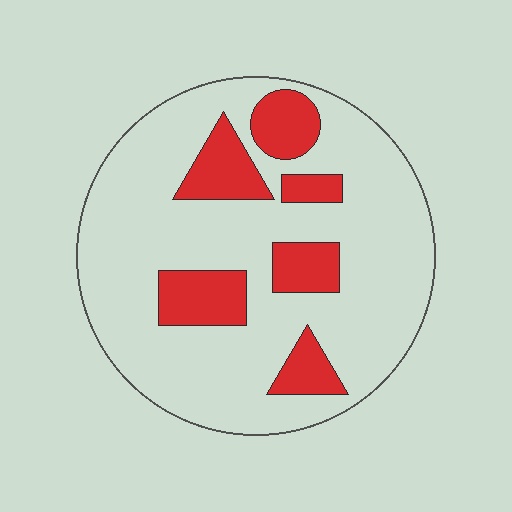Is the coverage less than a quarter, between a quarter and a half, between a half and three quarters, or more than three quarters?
Less than a quarter.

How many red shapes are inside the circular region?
6.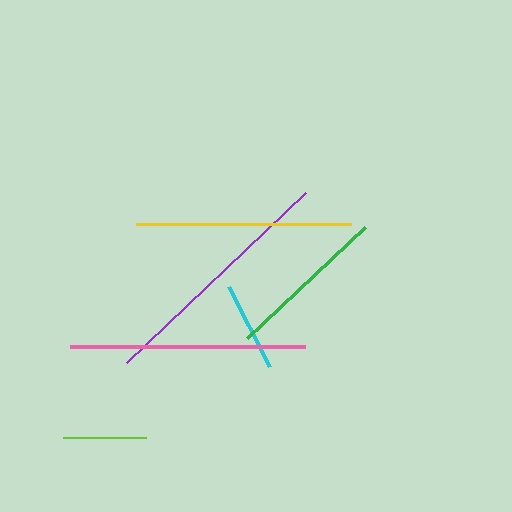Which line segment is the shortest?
The lime line is the shortest at approximately 83 pixels.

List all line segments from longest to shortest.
From longest to shortest: purple, pink, yellow, green, cyan, lime.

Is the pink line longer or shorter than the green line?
The pink line is longer than the green line.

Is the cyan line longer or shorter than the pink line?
The pink line is longer than the cyan line.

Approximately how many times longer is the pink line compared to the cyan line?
The pink line is approximately 2.6 times the length of the cyan line.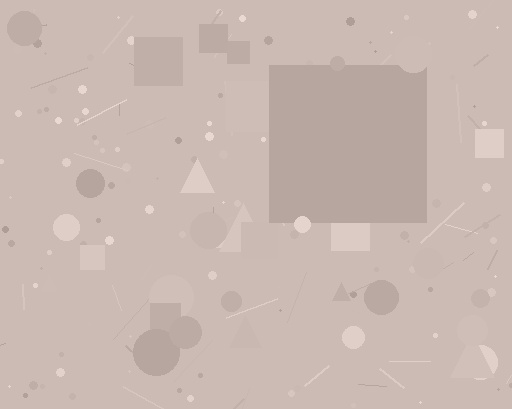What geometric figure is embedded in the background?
A square is embedded in the background.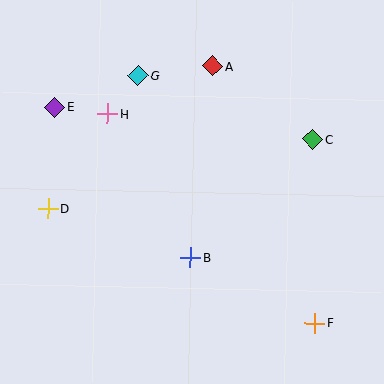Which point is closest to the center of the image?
Point B at (190, 258) is closest to the center.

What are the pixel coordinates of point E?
Point E is at (55, 107).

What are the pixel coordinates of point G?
Point G is at (138, 76).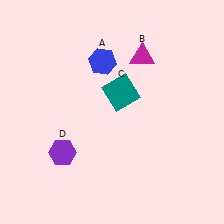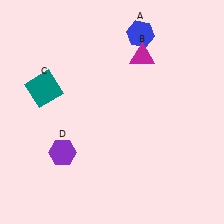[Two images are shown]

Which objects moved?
The objects that moved are: the blue hexagon (A), the teal square (C).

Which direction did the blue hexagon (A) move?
The blue hexagon (A) moved right.